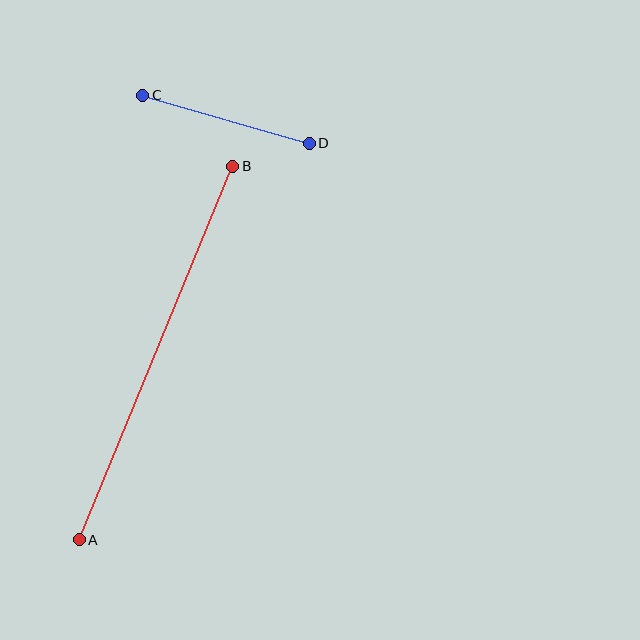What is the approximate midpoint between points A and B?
The midpoint is at approximately (156, 353) pixels.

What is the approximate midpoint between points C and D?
The midpoint is at approximately (226, 119) pixels.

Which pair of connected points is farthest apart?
Points A and B are farthest apart.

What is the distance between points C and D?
The distance is approximately 174 pixels.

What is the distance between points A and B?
The distance is approximately 404 pixels.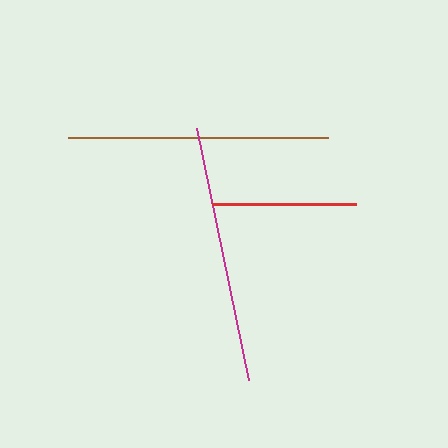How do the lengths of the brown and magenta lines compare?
The brown and magenta lines are approximately the same length.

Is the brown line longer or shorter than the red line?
The brown line is longer than the red line.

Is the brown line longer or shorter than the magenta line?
The brown line is longer than the magenta line.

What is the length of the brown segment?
The brown segment is approximately 260 pixels long.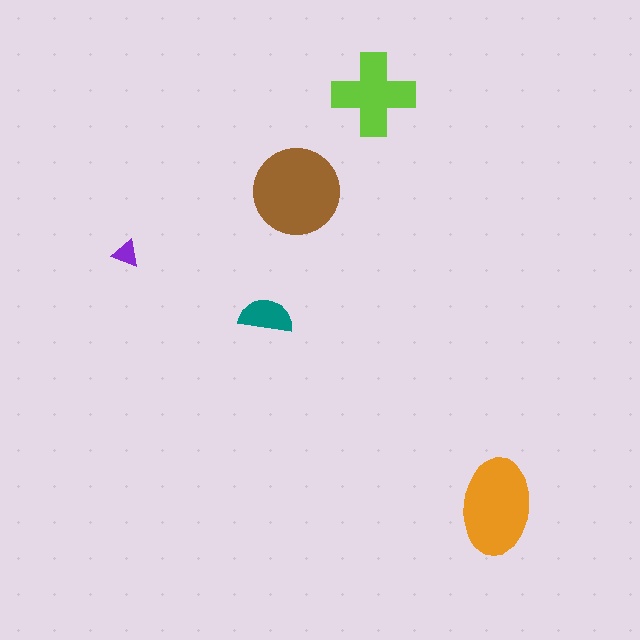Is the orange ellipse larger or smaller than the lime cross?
Larger.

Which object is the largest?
The brown circle.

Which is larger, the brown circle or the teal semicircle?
The brown circle.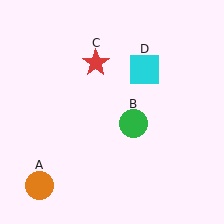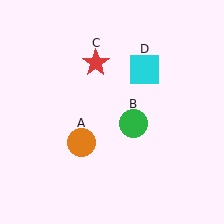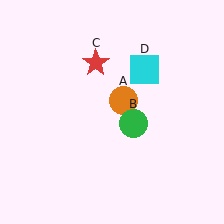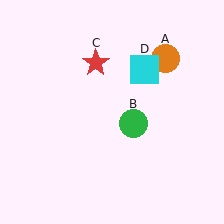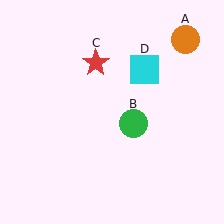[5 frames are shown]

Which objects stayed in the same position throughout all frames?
Green circle (object B) and red star (object C) and cyan square (object D) remained stationary.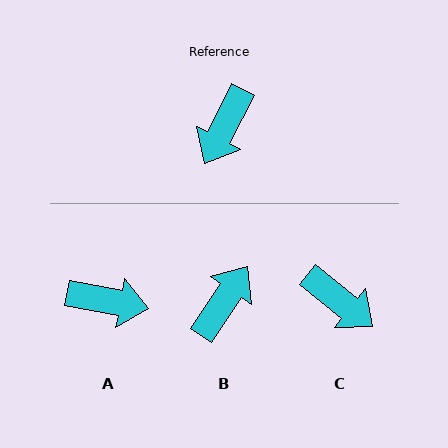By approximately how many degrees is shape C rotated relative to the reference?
Approximately 78 degrees counter-clockwise.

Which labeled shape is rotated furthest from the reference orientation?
B, about 173 degrees away.